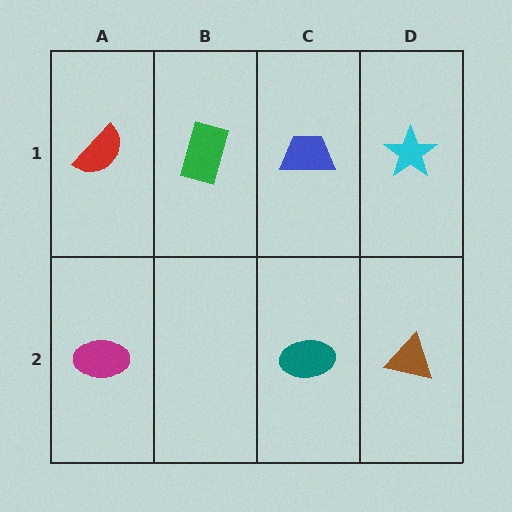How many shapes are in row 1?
4 shapes.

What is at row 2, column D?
A brown triangle.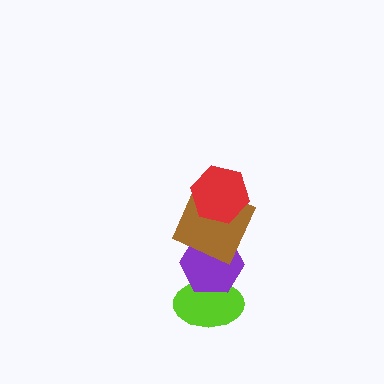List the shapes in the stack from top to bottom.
From top to bottom: the red hexagon, the brown square, the purple hexagon, the lime ellipse.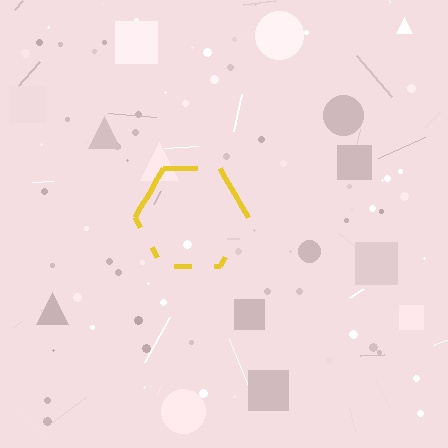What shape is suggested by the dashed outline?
The dashed outline suggests a hexagon.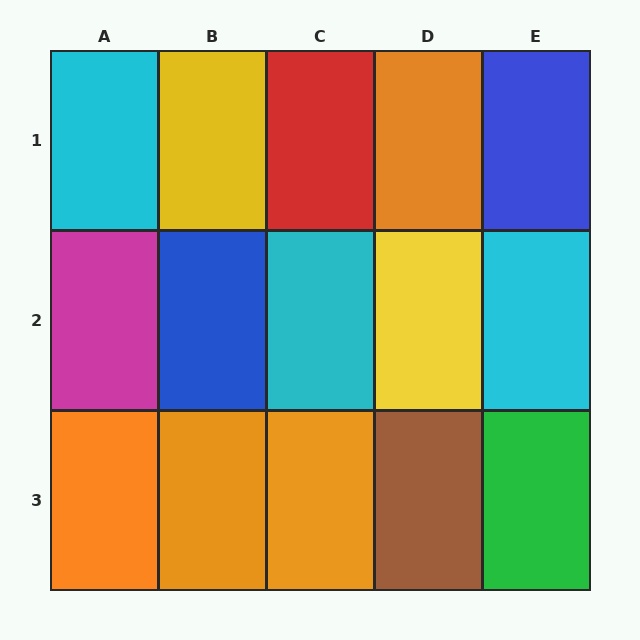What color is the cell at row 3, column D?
Brown.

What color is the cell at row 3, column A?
Orange.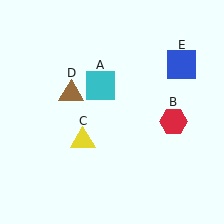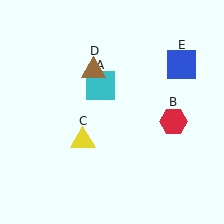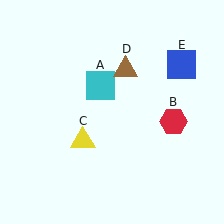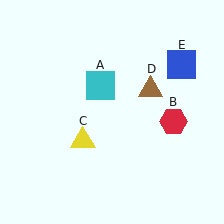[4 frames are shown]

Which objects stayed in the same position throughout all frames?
Cyan square (object A) and red hexagon (object B) and yellow triangle (object C) and blue square (object E) remained stationary.